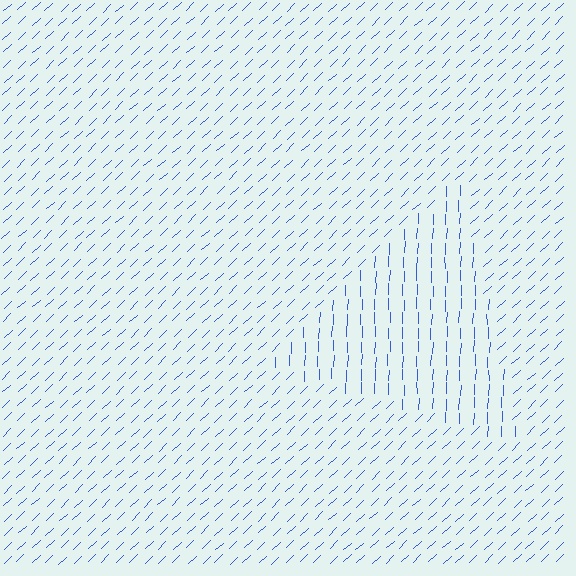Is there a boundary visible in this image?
Yes, there is a texture boundary formed by a change in line orientation.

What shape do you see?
I see a triangle.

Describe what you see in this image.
The image is filled with small blue line segments. A triangle region in the image has lines oriented differently from the surrounding lines, creating a visible texture boundary.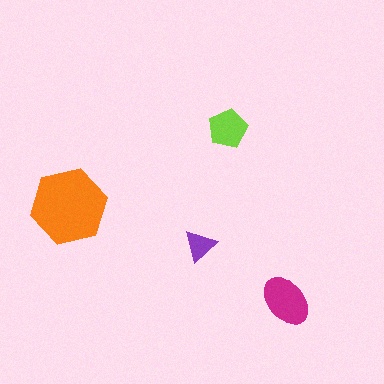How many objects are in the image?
There are 4 objects in the image.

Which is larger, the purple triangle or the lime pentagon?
The lime pentagon.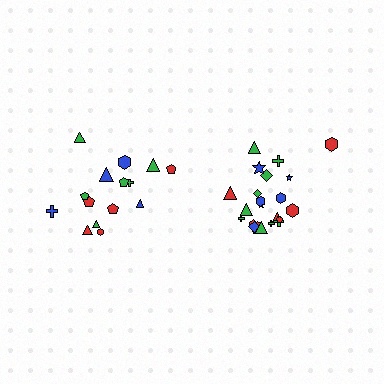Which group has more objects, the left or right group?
The right group.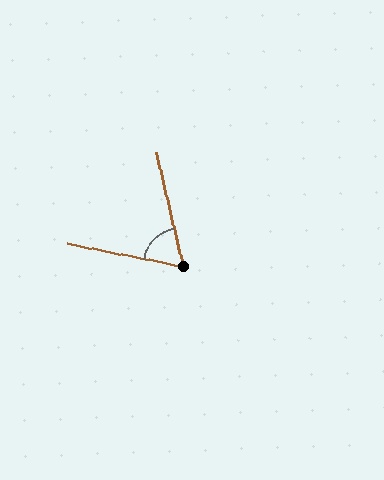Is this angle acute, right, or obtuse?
It is acute.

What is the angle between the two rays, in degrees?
Approximately 65 degrees.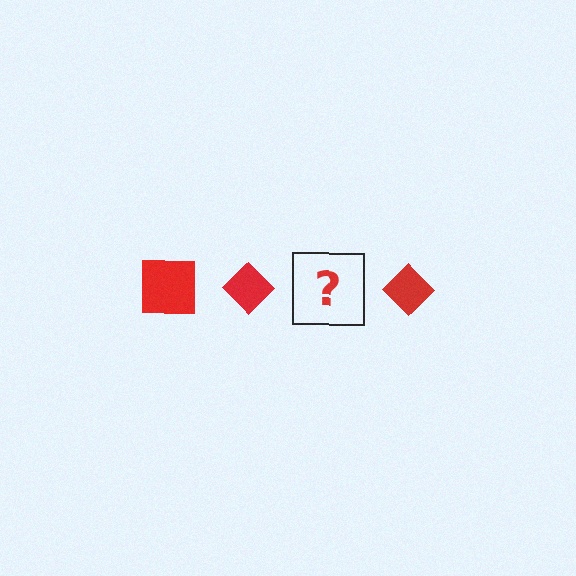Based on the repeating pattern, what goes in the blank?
The blank should be a red square.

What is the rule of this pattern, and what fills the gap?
The rule is that the pattern cycles through square, diamond shapes in red. The gap should be filled with a red square.